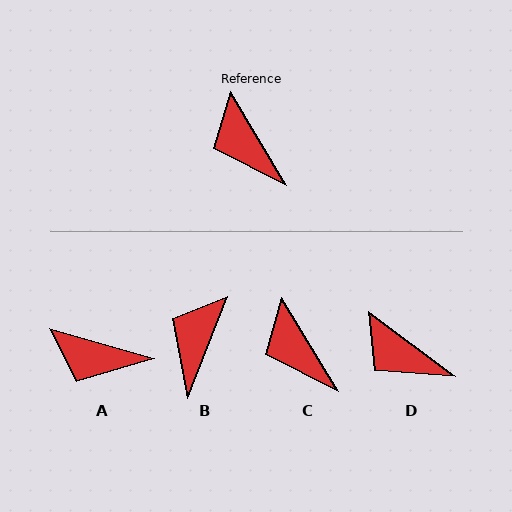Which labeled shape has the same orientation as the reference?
C.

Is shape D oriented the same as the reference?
No, it is off by about 22 degrees.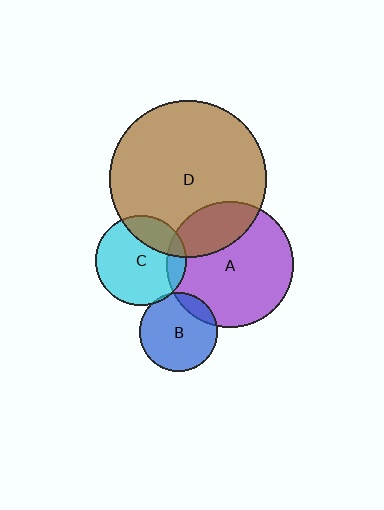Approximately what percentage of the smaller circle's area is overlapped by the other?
Approximately 25%.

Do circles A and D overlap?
Yes.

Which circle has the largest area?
Circle D (brown).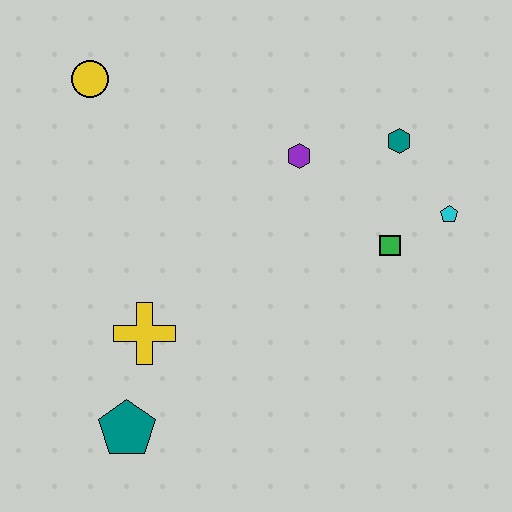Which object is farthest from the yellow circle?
The cyan pentagon is farthest from the yellow circle.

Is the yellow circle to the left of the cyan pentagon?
Yes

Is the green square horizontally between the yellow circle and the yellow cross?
No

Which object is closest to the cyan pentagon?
The green square is closest to the cyan pentagon.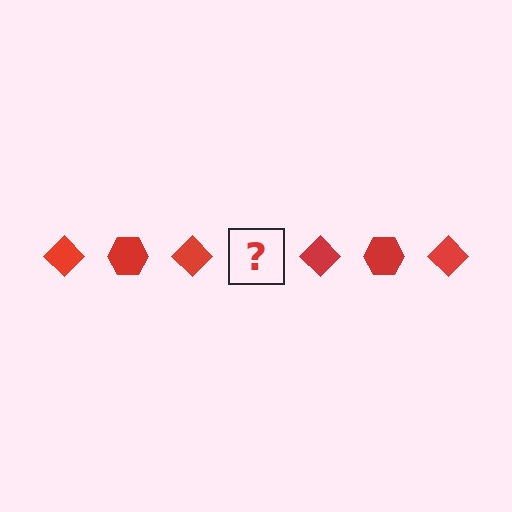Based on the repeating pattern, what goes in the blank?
The blank should be a red hexagon.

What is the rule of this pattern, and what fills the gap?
The rule is that the pattern cycles through diamond, hexagon shapes in red. The gap should be filled with a red hexagon.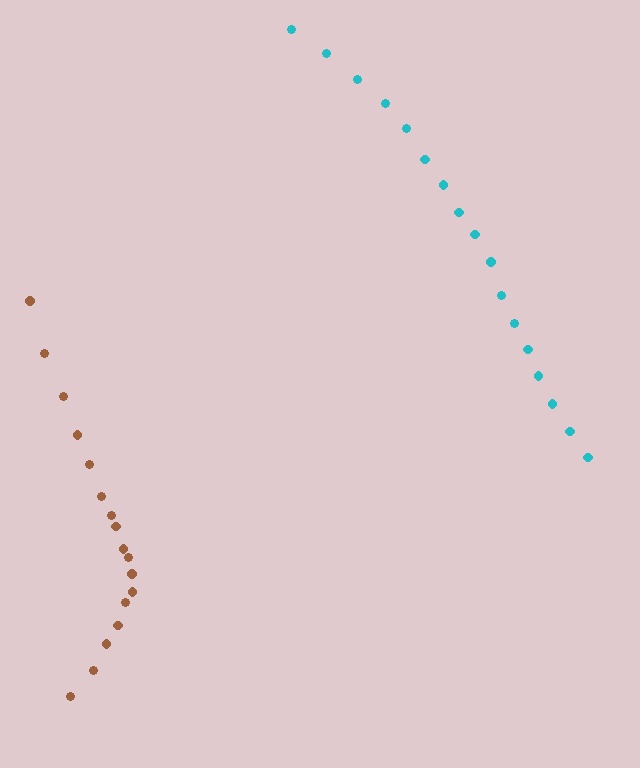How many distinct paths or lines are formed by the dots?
There are 2 distinct paths.